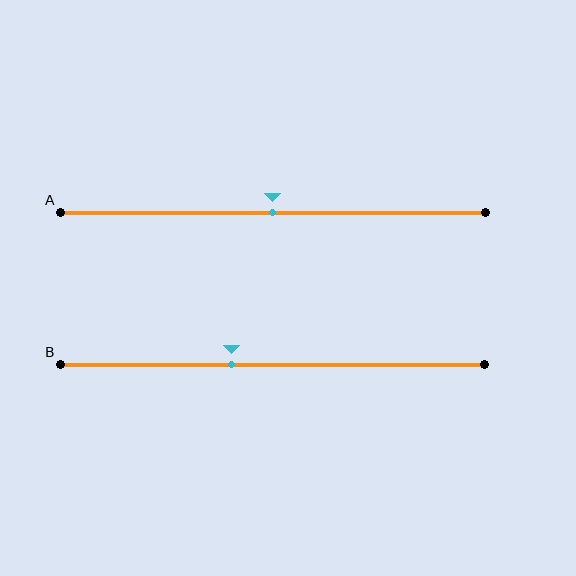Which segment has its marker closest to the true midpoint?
Segment A has its marker closest to the true midpoint.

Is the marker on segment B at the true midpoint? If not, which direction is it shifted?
No, the marker on segment B is shifted to the left by about 10% of the segment length.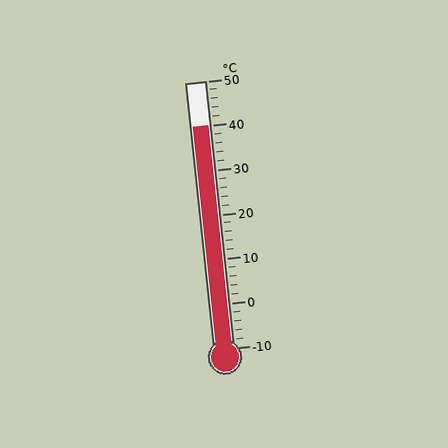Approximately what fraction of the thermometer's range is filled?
The thermometer is filled to approximately 85% of its range.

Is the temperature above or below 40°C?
The temperature is at 40°C.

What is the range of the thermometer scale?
The thermometer scale ranges from -10°C to 50°C.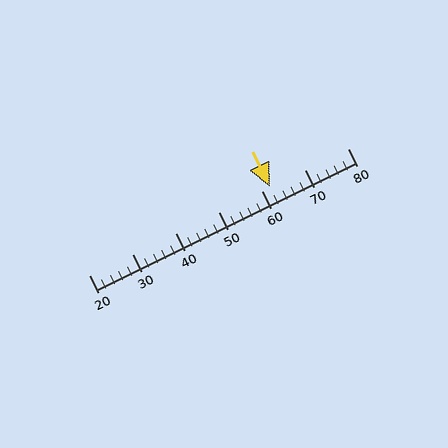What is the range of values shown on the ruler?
The ruler shows values from 20 to 80.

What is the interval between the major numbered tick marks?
The major tick marks are spaced 10 units apart.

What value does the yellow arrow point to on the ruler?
The yellow arrow points to approximately 62.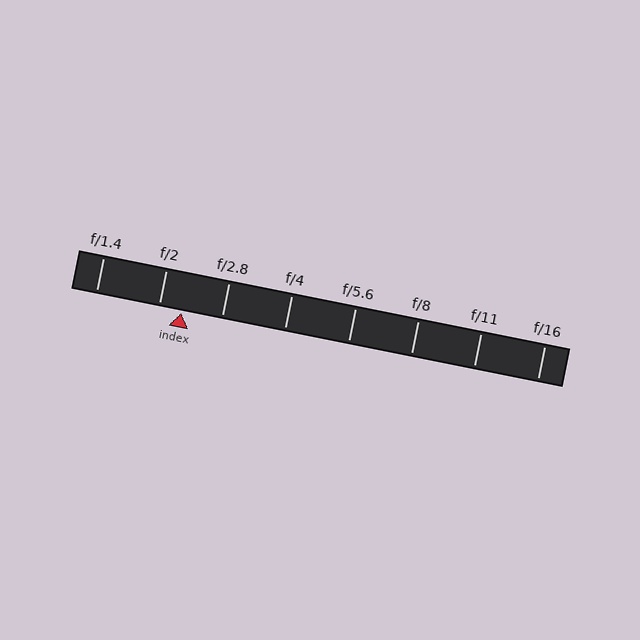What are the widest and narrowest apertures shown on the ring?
The widest aperture shown is f/1.4 and the narrowest is f/16.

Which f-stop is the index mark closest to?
The index mark is closest to f/2.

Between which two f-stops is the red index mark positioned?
The index mark is between f/2 and f/2.8.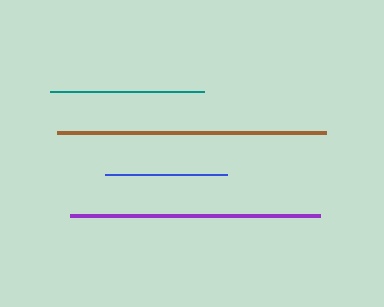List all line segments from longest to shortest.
From longest to shortest: brown, purple, teal, blue.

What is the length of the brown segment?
The brown segment is approximately 269 pixels long.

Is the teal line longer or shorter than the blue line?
The teal line is longer than the blue line.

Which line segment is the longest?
The brown line is the longest at approximately 269 pixels.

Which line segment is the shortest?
The blue line is the shortest at approximately 122 pixels.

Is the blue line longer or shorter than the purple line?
The purple line is longer than the blue line.